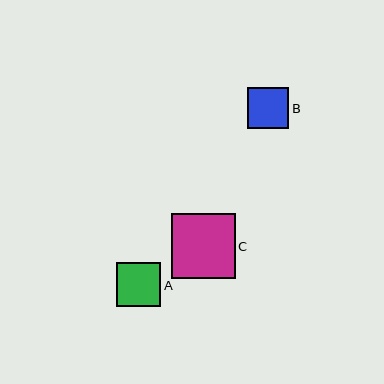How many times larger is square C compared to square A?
Square C is approximately 1.5 times the size of square A.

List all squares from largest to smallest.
From largest to smallest: C, A, B.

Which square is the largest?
Square C is the largest with a size of approximately 64 pixels.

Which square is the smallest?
Square B is the smallest with a size of approximately 41 pixels.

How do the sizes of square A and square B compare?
Square A and square B are approximately the same size.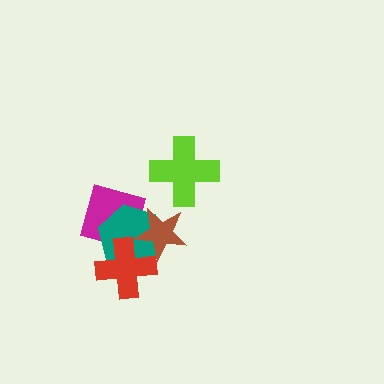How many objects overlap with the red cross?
3 objects overlap with the red cross.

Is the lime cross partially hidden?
No, no other shape covers it.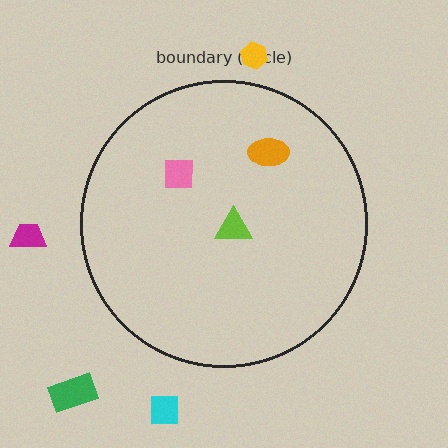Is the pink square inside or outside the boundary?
Inside.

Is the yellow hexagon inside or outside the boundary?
Outside.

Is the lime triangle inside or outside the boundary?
Inside.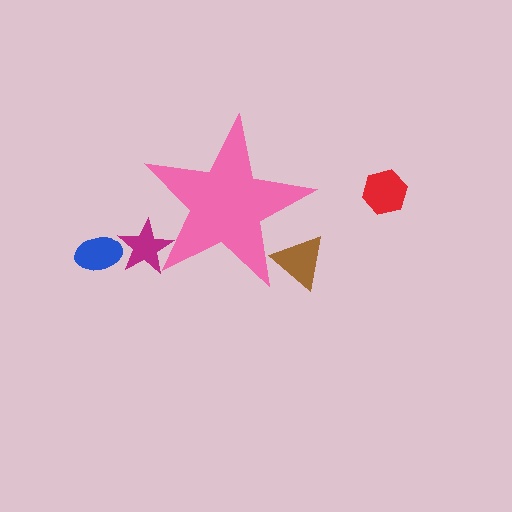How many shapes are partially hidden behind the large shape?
2 shapes are partially hidden.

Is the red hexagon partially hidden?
No, the red hexagon is fully visible.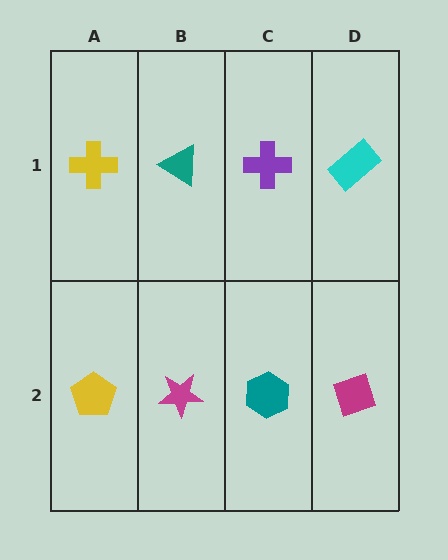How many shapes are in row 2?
4 shapes.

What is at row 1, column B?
A teal triangle.